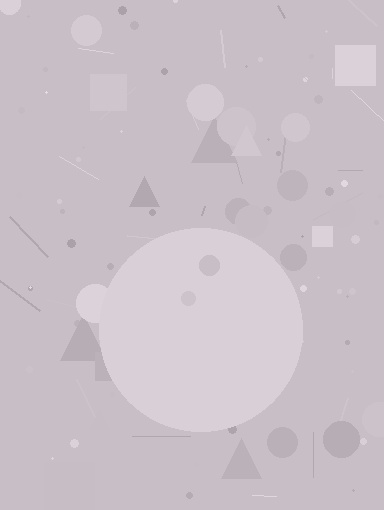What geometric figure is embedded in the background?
A circle is embedded in the background.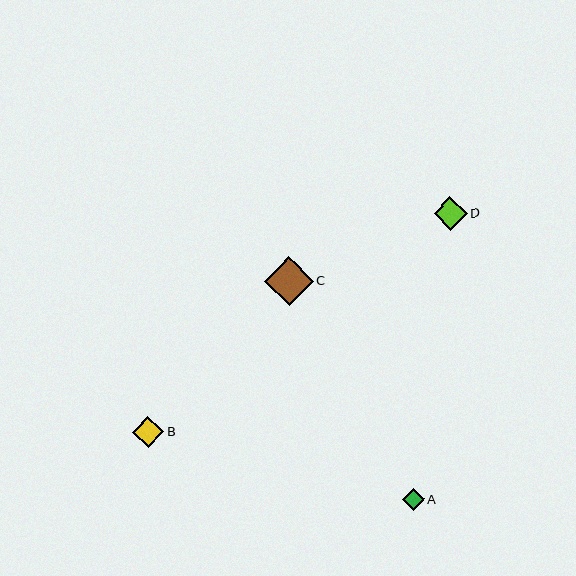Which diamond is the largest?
Diamond C is the largest with a size of approximately 48 pixels.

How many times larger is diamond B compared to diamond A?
Diamond B is approximately 1.4 times the size of diamond A.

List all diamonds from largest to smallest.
From largest to smallest: C, D, B, A.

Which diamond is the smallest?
Diamond A is the smallest with a size of approximately 22 pixels.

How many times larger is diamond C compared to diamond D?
Diamond C is approximately 1.5 times the size of diamond D.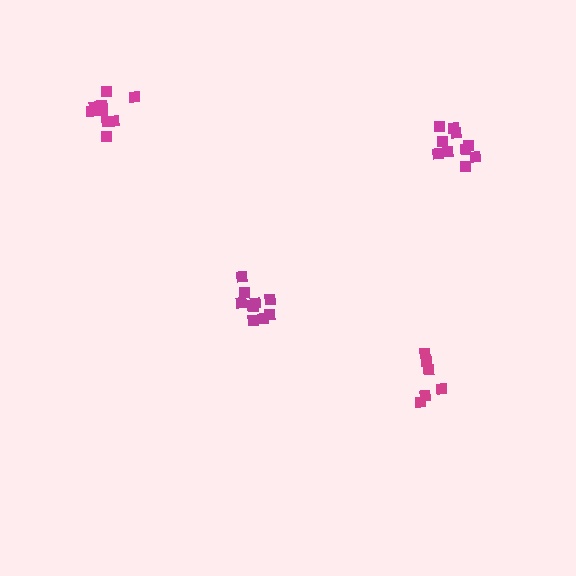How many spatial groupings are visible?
There are 4 spatial groupings.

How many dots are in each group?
Group 1: 6 dots, Group 2: 10 dots, Group 3: 10 dots, Group 4: 9 dots (35 total).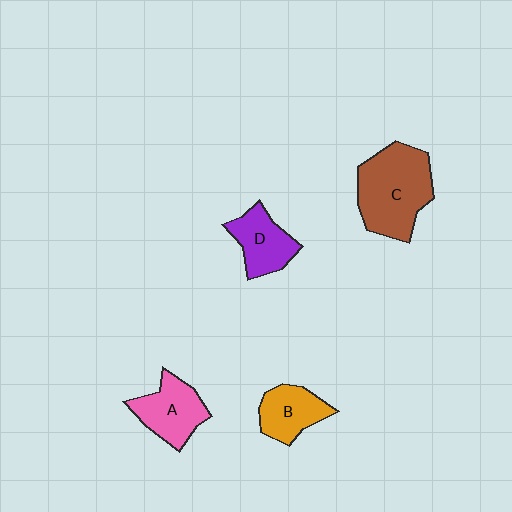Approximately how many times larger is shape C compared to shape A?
Approximately 1.6 times.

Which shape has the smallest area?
Shape B (orange).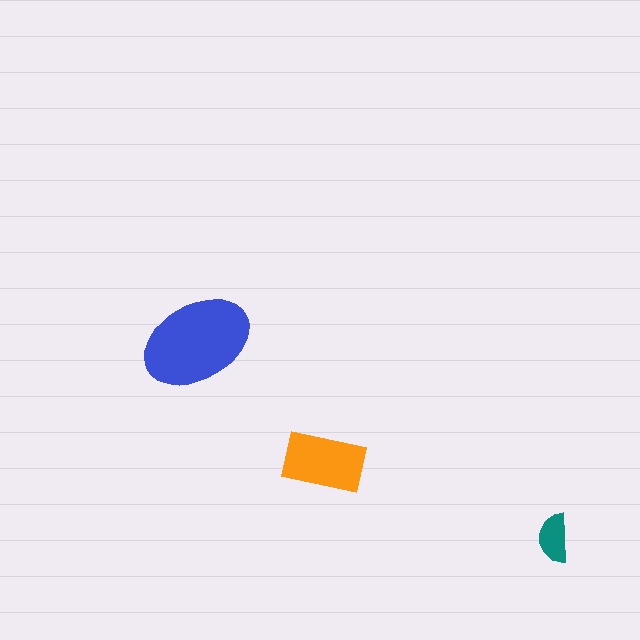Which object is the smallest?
The teal semicircle.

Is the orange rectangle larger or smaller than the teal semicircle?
Larger.